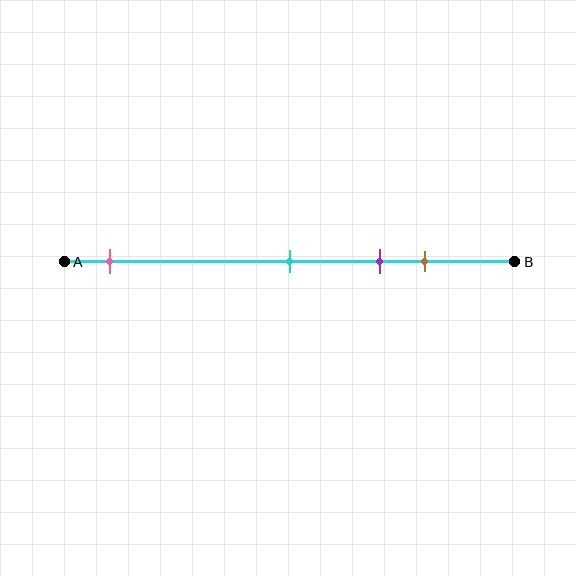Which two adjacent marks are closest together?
The purple and brown marks are the closest adjacent pair.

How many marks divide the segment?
There are 4 marks dividing the segment.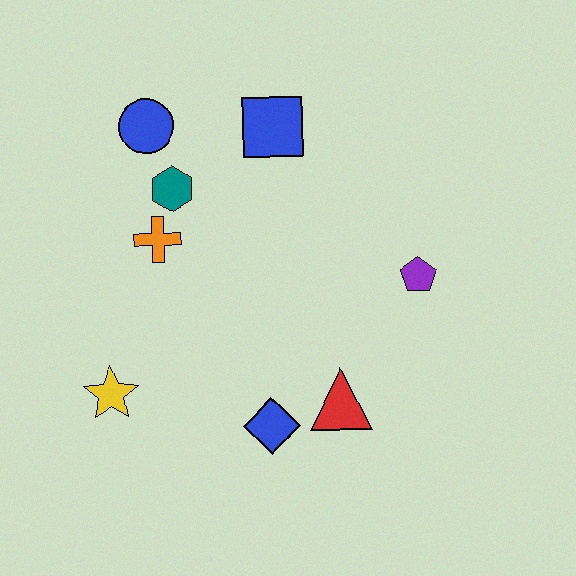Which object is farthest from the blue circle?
The red triangle is farthest from the blue circle.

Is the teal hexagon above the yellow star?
Yes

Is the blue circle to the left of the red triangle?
Yes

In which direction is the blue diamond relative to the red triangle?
The blue diamond is to the left of the red triangle.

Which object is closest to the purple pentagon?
The red triangle is closest to the purple pentagon.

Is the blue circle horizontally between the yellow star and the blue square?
Yes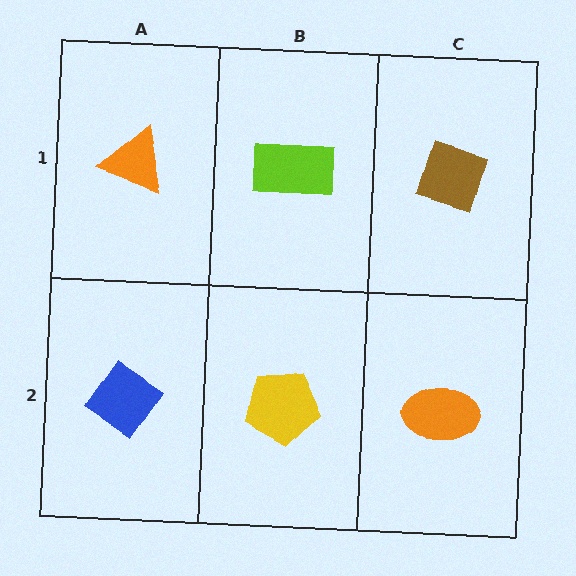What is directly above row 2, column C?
A brown diamond.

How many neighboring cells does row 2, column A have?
2.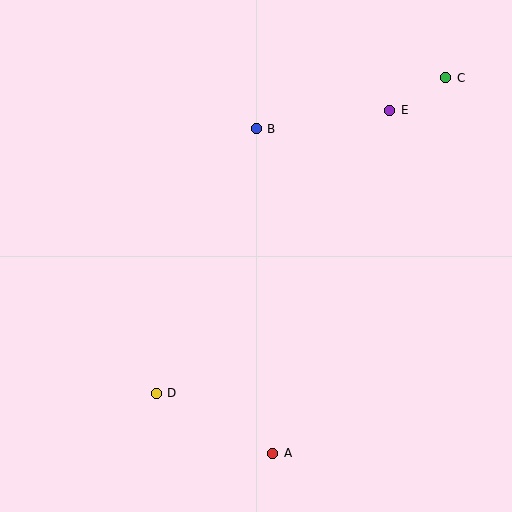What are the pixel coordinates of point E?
Point E is at (390, 110).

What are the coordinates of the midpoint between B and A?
The midpoint between B and A is at (264, 291).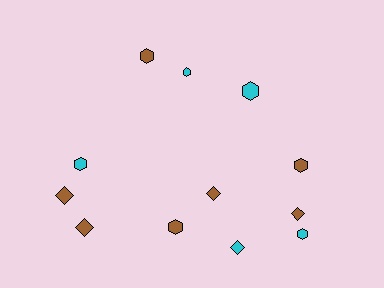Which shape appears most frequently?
Hexagon, with 7 objects.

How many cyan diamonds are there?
There is 1 cyan diamond.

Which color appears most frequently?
Brown, with 7 objects.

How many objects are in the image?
There are 12 objects.